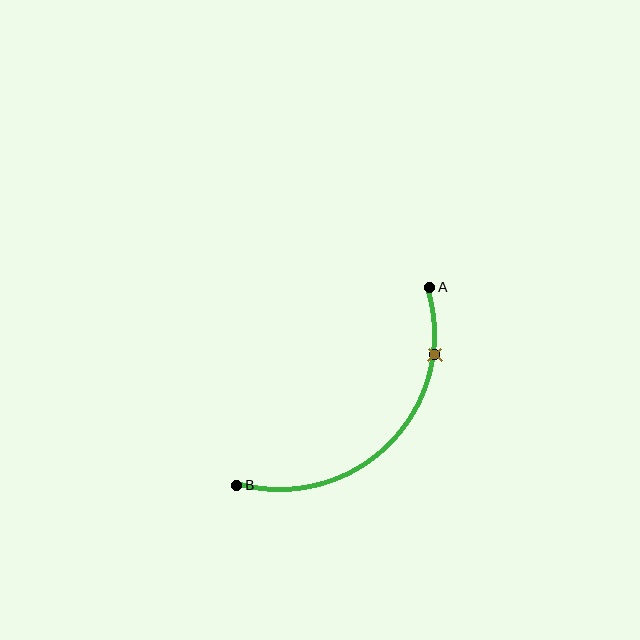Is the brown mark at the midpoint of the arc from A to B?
No. The brown mark lies on the arc but is closer to endpoint A. The arc midpoint would be at the point on the curve equidistant along the arc from both A and B.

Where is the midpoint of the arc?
The arc midpoint is the point on the curve farthest from the straight line joining A and B. It sits below and to the right of that line.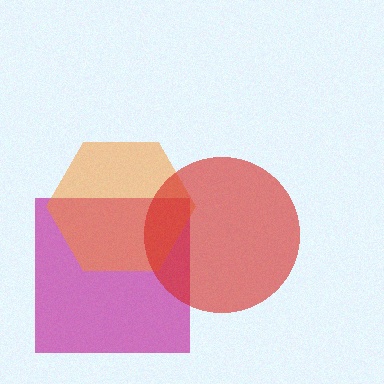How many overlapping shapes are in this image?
There are 3 overlapping shapes in the image.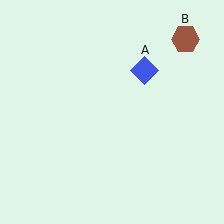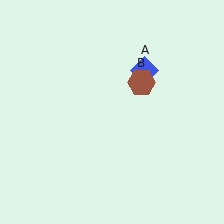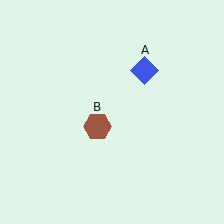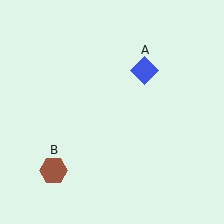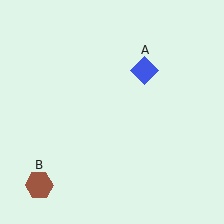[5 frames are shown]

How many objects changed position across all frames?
1 object changed position: brown hexagon (object B).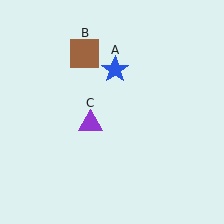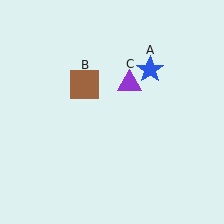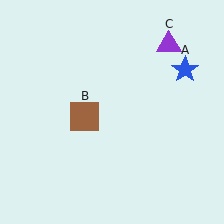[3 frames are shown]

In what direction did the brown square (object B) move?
The brown square (object B) moved down.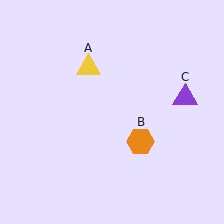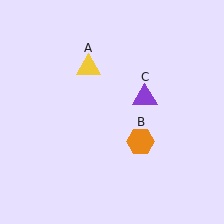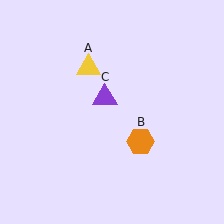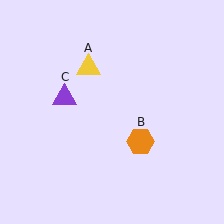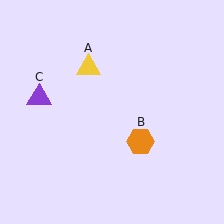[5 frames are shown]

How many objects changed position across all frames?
1 object changed position: purple triangle (object C).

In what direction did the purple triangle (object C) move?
The purple triangle (object C) moved left.